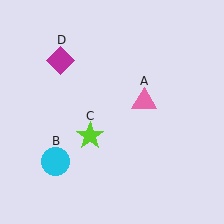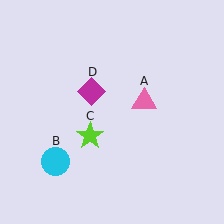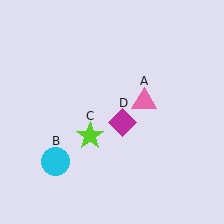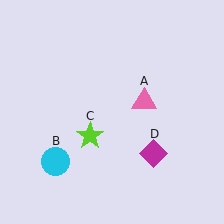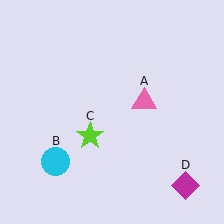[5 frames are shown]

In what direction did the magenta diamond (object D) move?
The magenta diamond (object D) moved down and to the right.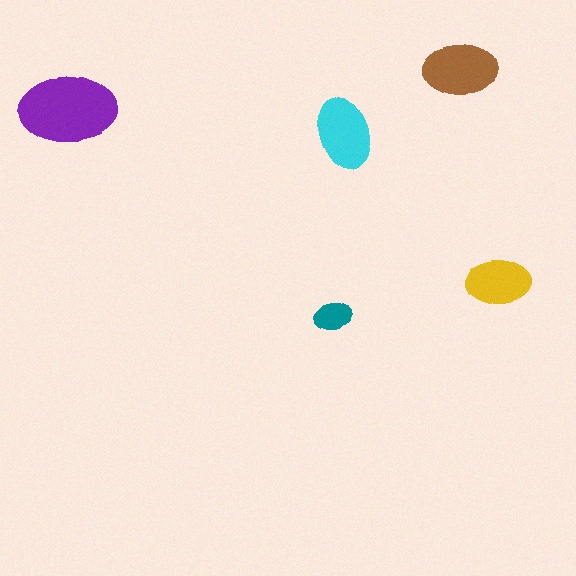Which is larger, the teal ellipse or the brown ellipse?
The brown one.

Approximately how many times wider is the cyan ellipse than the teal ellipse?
About 2 times wider.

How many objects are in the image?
There are 5 objects in the image.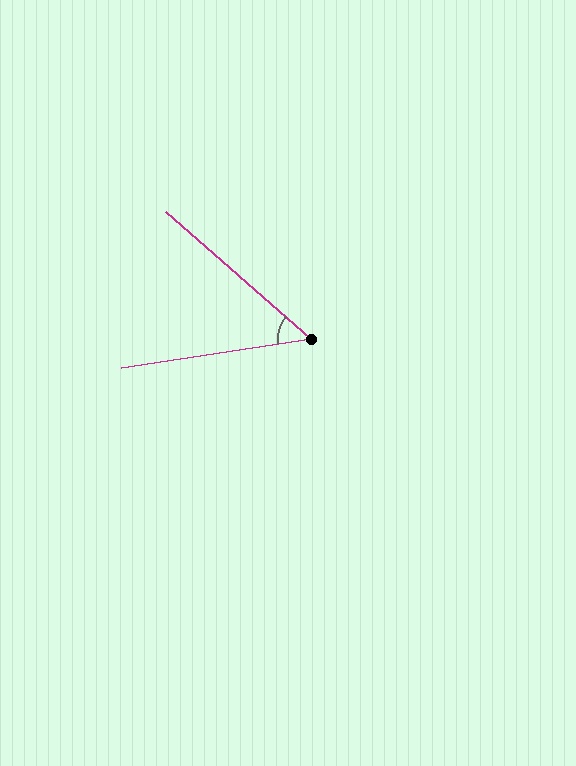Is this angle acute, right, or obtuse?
It is acute.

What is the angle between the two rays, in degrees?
Approximately 50 degrees.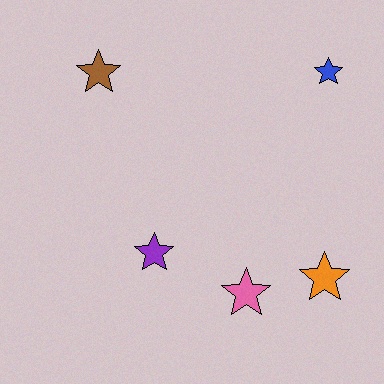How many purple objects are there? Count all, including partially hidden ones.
There is 1 purple object.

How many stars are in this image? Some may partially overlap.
There are 5 stars.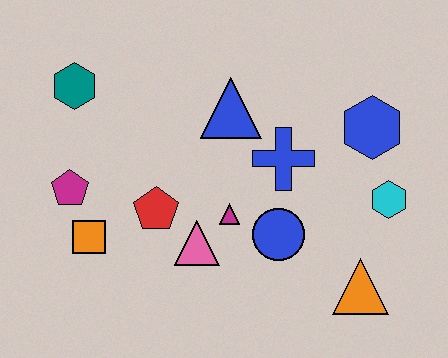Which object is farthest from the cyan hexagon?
The teal hexagon is farthest from the cyan hexagon.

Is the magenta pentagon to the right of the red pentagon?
No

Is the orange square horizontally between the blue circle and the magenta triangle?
No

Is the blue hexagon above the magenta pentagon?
Yes